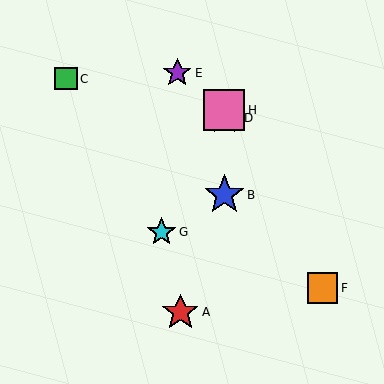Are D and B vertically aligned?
Yes, both are at x≈224.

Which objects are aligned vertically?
Objects B, D, H are aligned vertically.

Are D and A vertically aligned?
No, D is at x≈224 and A is at x≈180.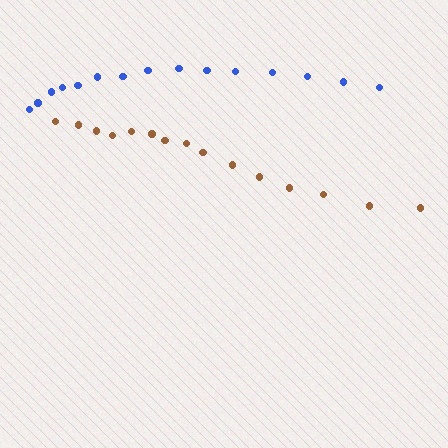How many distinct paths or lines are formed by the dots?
There are 2 distinct paths.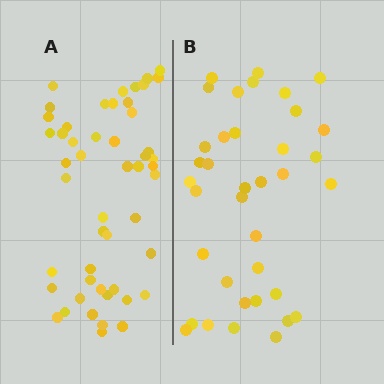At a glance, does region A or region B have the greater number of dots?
Region A (the left region) has more dots.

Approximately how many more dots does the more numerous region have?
Region A has approximately 15 more dots than region B.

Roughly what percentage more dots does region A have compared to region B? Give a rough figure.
About 35% more.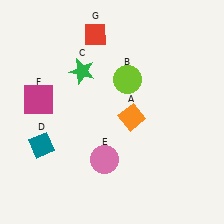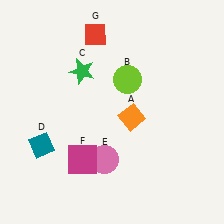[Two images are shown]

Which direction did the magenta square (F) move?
The magenta square (F) moved down.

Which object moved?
The magenta square (F) moved down.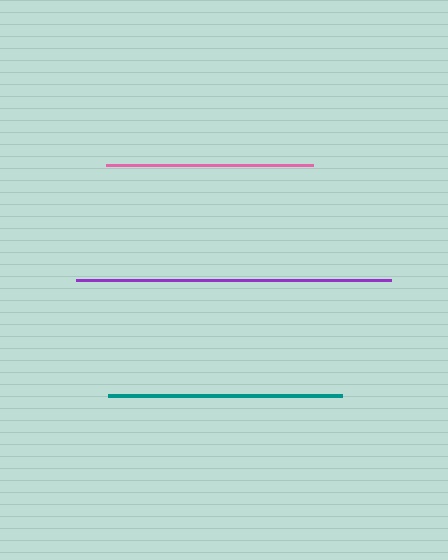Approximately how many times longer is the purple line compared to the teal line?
The purple line is approximately 1.3 times the length of the teal line.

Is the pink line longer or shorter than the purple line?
The purple line is longer than the pink line.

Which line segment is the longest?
The purple line is the longest at approximately 316 pixels.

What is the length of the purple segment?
The purple segment is approximately 316 pixels long.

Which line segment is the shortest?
The pink line is the shortest at approximately 207 pixels.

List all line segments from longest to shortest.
From longest to shortest: purple, teal, pink.